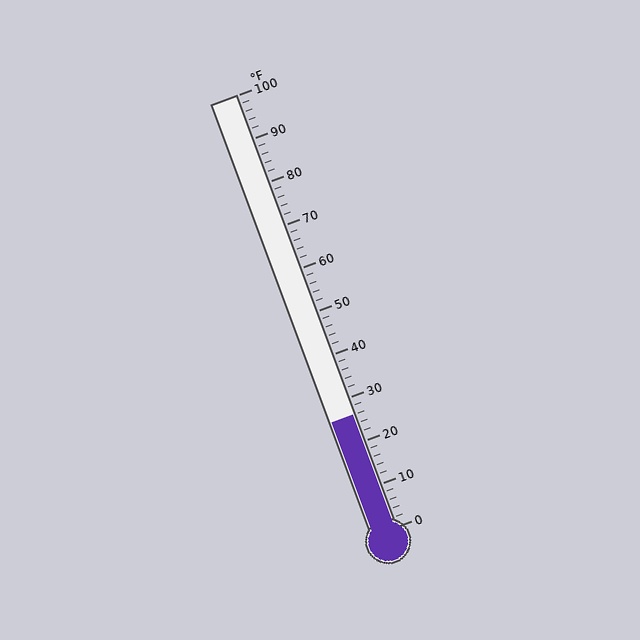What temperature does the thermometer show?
The thermometer shows approximately 26°F.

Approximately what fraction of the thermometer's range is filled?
The thermometer is filled to approximately 25% of its range.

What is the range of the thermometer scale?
The thermometer scale ranges from 0°F to 100°F.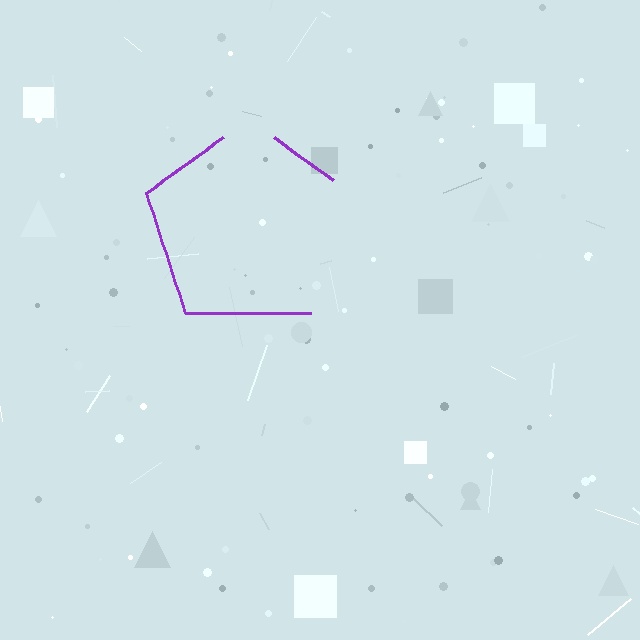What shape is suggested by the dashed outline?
The dashed outline suggests a pentagon.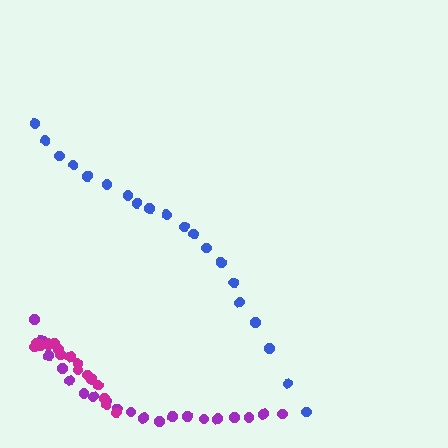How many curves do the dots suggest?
There are 3 distinct paths.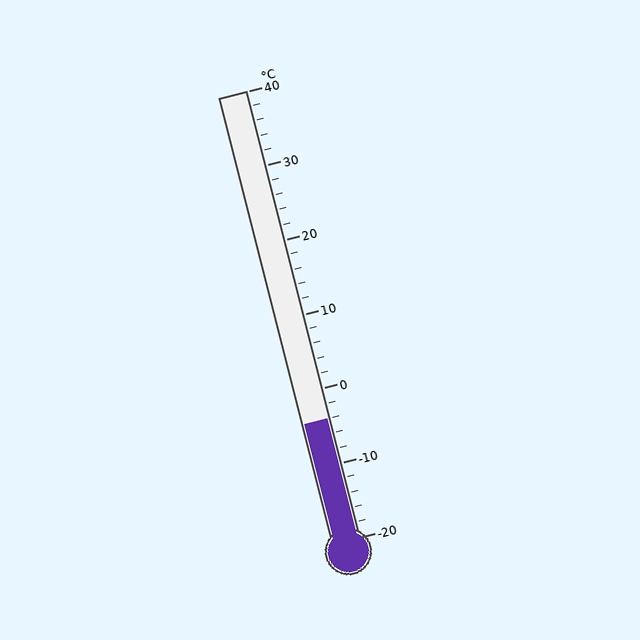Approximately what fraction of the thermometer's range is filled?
The thermometer is filled to approximately 25% of its range.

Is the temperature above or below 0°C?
The temperature is below 0°C.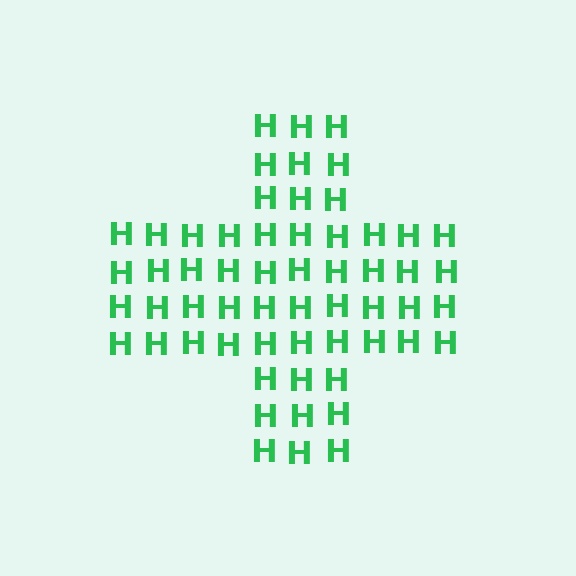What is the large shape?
The large shape is a cross.